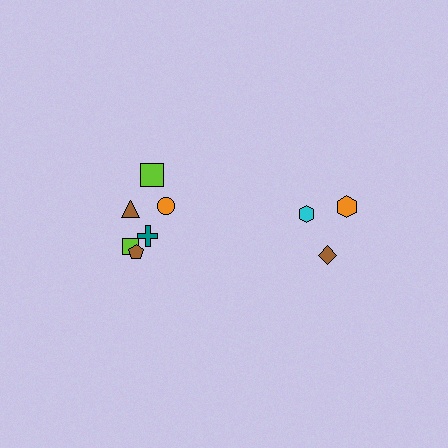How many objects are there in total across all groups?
There are 9 objects.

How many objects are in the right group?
There are 3 objects.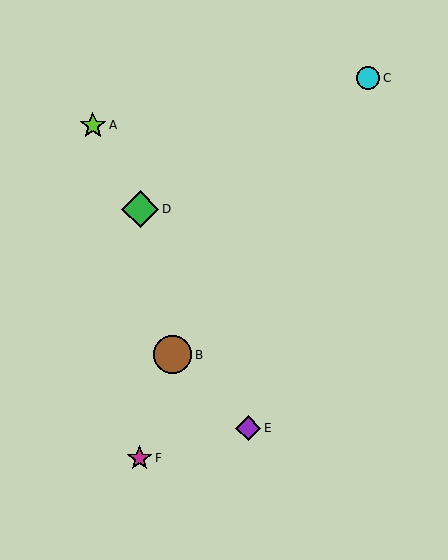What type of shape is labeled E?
Shape E is a purple diamond.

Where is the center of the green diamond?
The center of the green diamond is at (140, 209).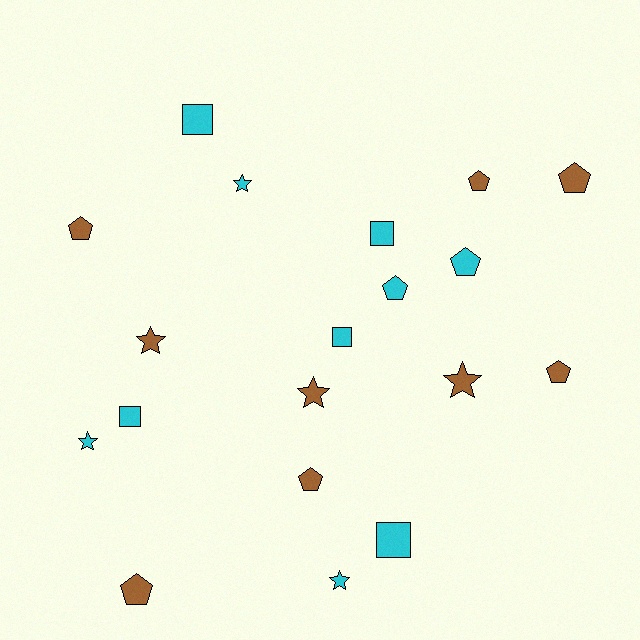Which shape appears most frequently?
Pentagon, with 8 objects.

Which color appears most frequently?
Cyan, with 10 objects.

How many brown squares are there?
There are no brown squares.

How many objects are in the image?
There are 19 objects.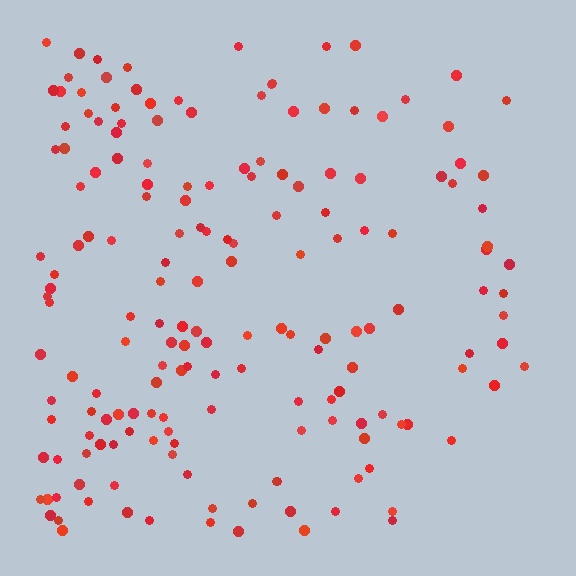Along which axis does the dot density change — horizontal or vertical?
Horizontal.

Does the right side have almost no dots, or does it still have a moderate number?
Still a moderate number, just noticeably fewer than the left.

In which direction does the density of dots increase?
From right to left, with the left side densest.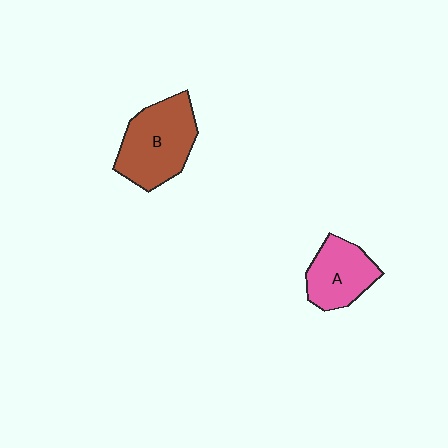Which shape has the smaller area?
Shape A (pink).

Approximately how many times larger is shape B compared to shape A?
Approximately 1.4 times.